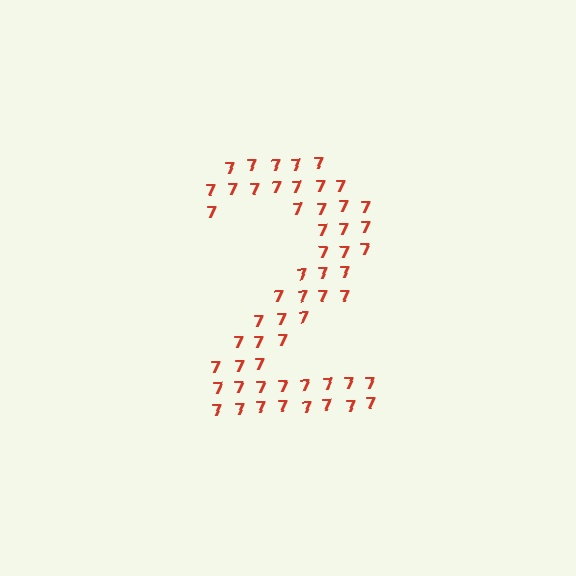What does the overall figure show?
The overall figure shows the digit 2.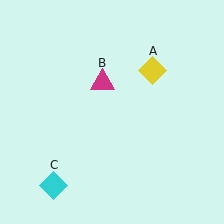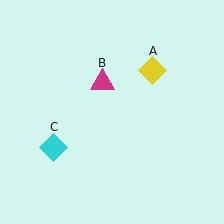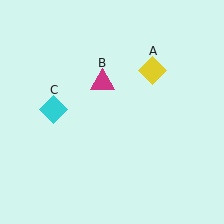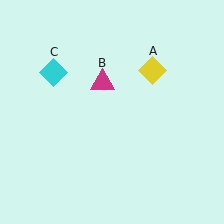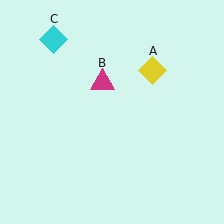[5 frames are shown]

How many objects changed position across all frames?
1 object changed position: cyan diamond (object C).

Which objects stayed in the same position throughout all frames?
Yellow diamond (object A) and magenta triangle (object B) remained stationary.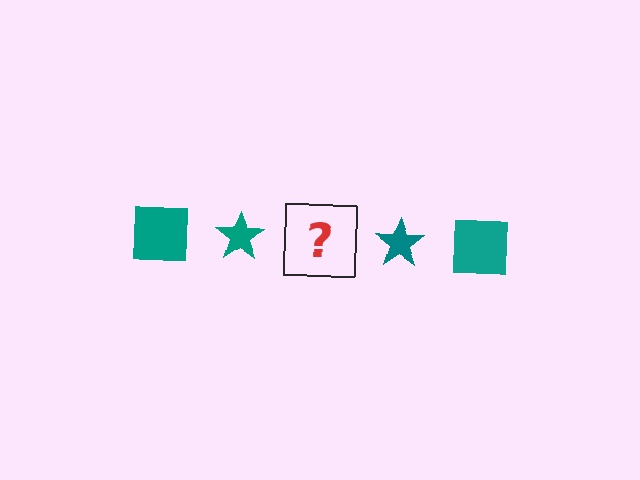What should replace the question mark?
The question mark should be replaced with a teal square.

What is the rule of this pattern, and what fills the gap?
The rule is that the pattern cycles through square, star shapes in teal. The gap should be filled with a teal square.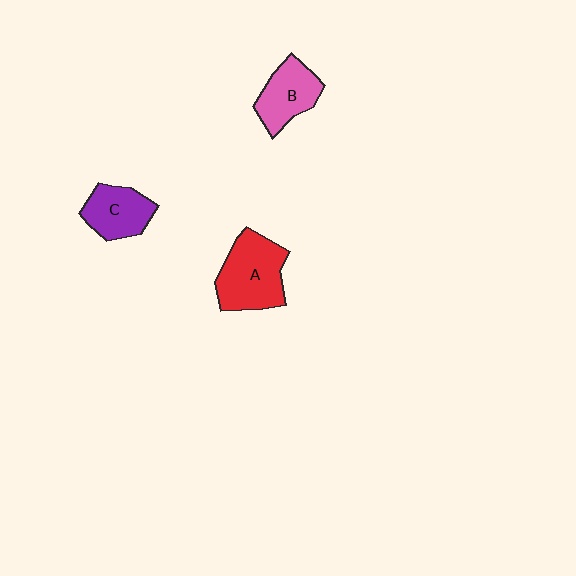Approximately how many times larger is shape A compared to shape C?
Approximately 1.5 times.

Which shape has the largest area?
Shape A (red).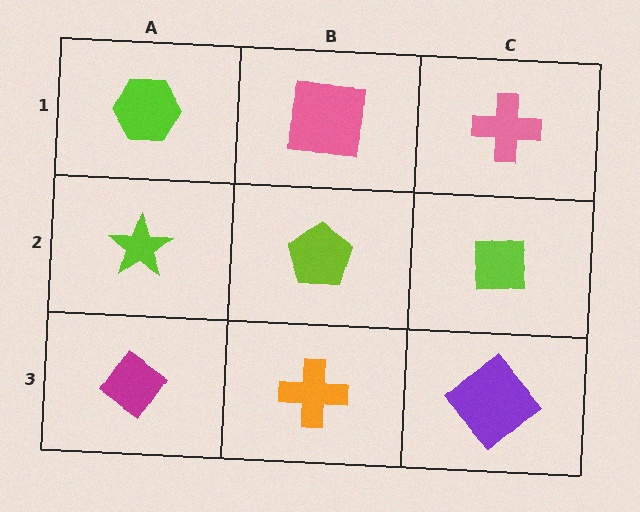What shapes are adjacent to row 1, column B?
A lime pentagon (row 2, column B), a lime hexagon (row 1, column A), a pink cross (row 1, column C).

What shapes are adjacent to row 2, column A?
A lime hexagon (row 1, column A), a magenta diamond (row 3, column A), a lime pentagon (row 2, column B).